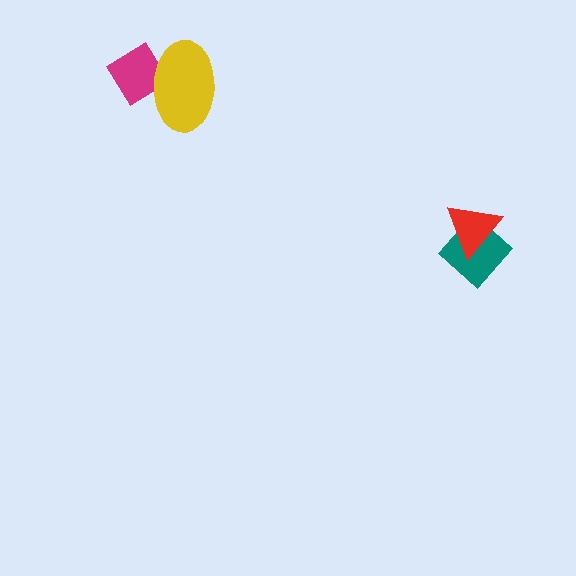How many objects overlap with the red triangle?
1 object overlaps with the red triangle.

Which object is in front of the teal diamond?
The red triangle is in front of the teal diamond.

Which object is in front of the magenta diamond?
The yellow ellipse is in front of the magenta diamond.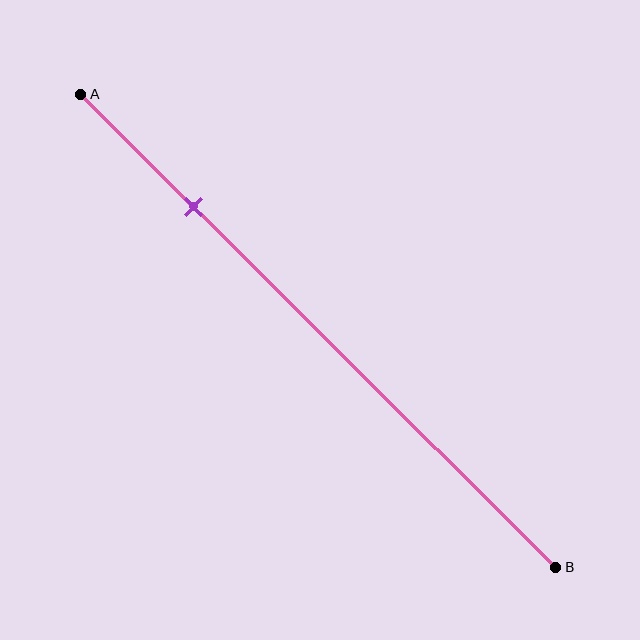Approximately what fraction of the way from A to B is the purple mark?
The purple mark is approximately 25% of the way from A to B.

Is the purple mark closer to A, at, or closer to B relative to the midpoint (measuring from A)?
The purple mark is closer to point A than the midpoint of segment AB.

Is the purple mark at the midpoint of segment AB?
No, the mark is at about 25% from A, not at the 50% midpoint.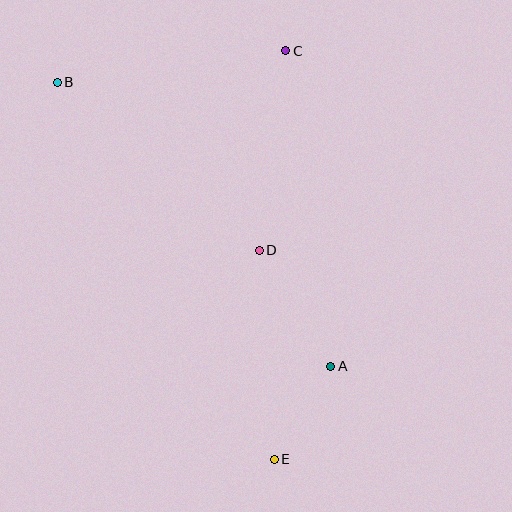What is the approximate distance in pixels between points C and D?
The distance between C and D is approximately 202 pixels.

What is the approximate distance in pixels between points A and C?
The distance between A and C is approximately 319 pixels.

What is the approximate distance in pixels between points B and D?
The distance between B and D is approximately 263 pixels.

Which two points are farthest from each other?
Points B and E are farthest from each other.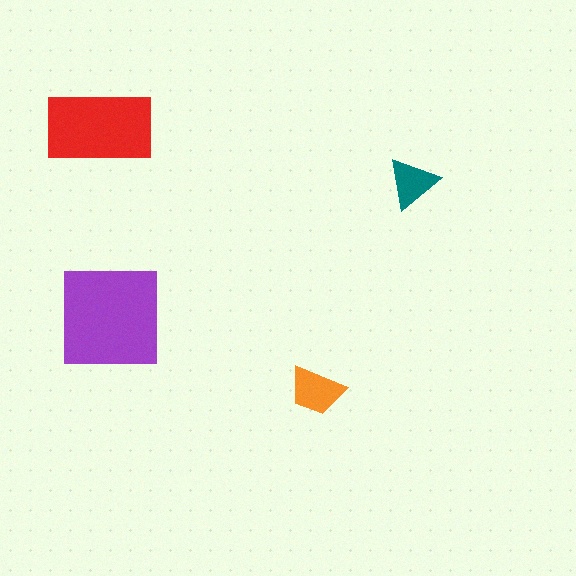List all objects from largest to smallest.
The purple square, the red rectangle, the orange trapezoid, the teal triangle.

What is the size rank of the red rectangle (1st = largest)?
2nd.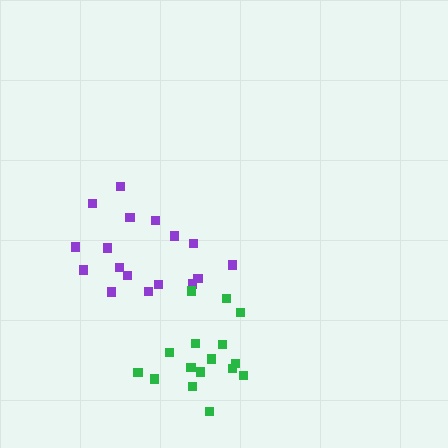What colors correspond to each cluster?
The clusters are colored: purple, green.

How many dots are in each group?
Group 1: 17 dots, Group 2: 16 dots (33 total).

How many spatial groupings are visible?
There are 2 spatial groupings.